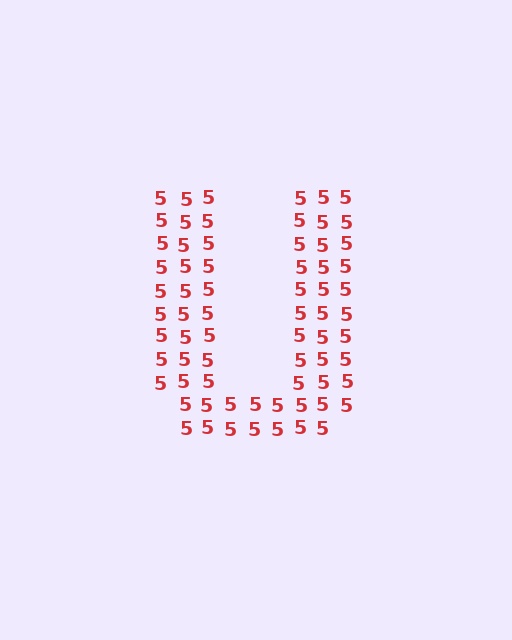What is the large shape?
The large shape is the letter U.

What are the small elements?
The small elements are digit 5's.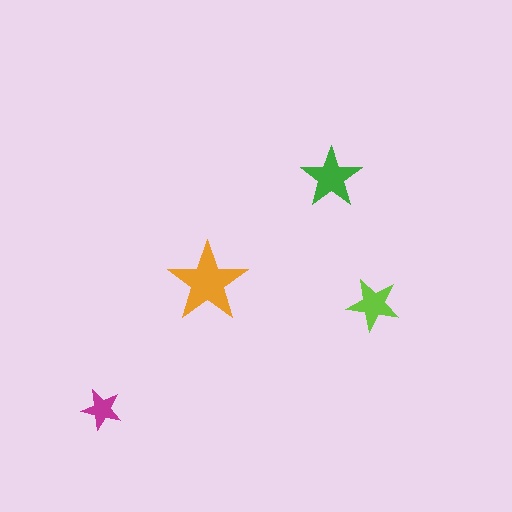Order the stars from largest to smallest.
the orange one, the green one, the lime one, the magenta one.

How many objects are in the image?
There are 4 objects in the image.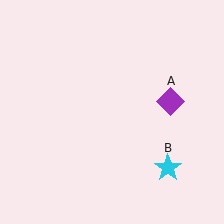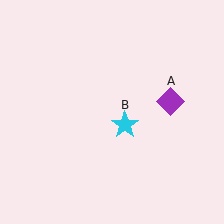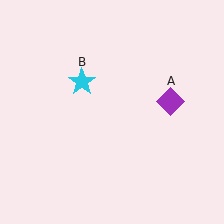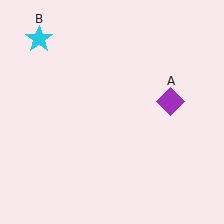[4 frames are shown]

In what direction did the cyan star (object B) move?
The cyan star (object B) moved up and to the left.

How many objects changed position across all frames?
1 object changed position: cyan star (object B).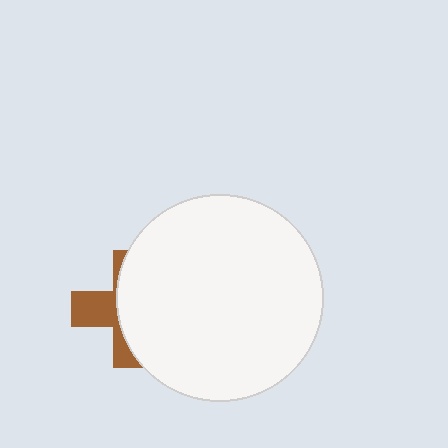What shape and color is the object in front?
The object in front is a white circle.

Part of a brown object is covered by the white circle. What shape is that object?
It is a cross.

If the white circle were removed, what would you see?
You would see the complete brown cross.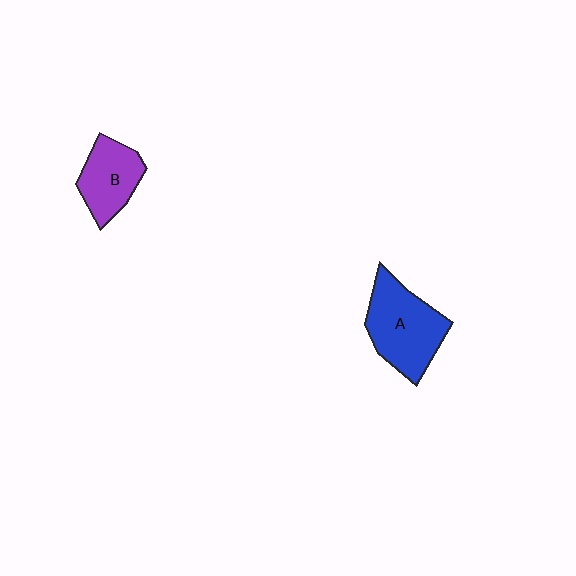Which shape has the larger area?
Shape A (blue).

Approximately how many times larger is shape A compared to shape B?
Approximately 1.5 times.